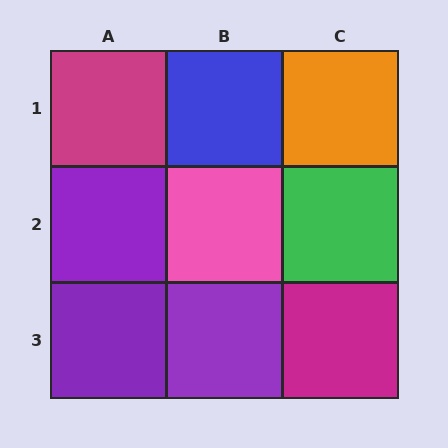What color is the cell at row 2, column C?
Green.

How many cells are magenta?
2 cells are magenta.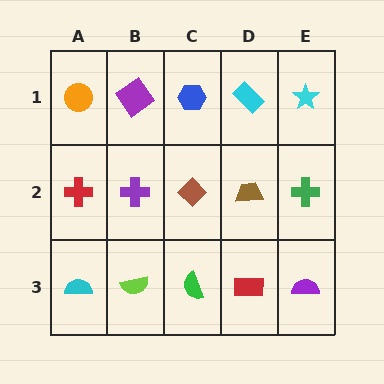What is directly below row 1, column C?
A brown diamond.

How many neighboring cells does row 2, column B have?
4.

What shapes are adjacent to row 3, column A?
A red cross (row 2, column A), a lime semicircle (row 3, column B).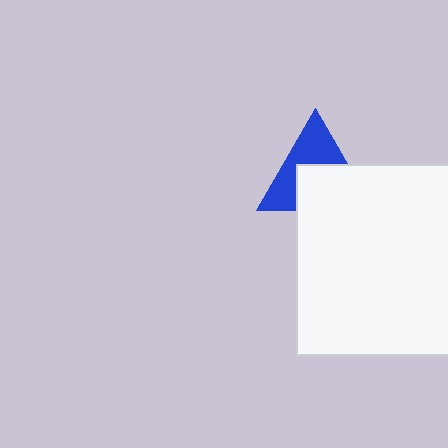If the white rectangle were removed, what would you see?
You would see the complete blue triangle.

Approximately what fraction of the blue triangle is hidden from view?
Roughly 51% of the blue triangle is hidden behind the white rectangle.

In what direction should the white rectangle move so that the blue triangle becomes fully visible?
The white rectangle should move down. That is the shortest direction to clear the overlap and leave the blue triangle fully visible.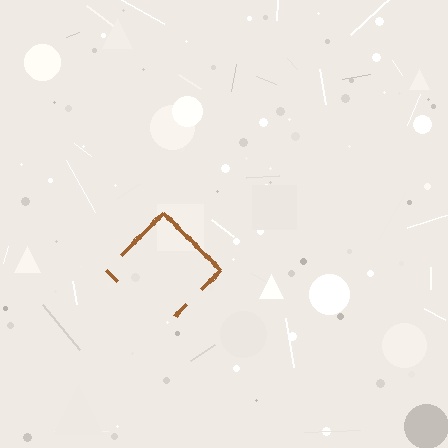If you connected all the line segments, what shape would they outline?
They would outline a diamond.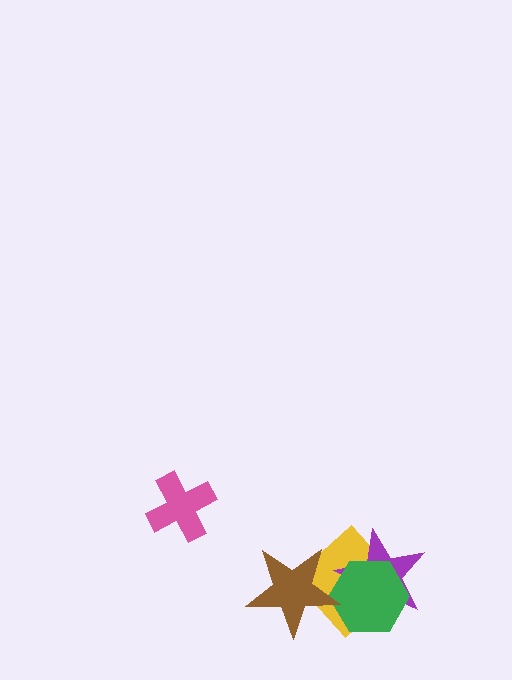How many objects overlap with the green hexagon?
3 objects overlap with the green hexagon.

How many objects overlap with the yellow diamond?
3 objects overlap with the yellow diamond.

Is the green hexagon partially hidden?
Yes, it is partially covered by another shape.